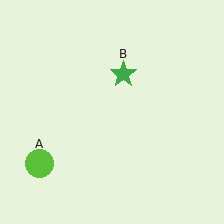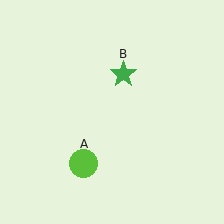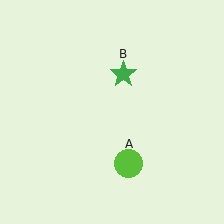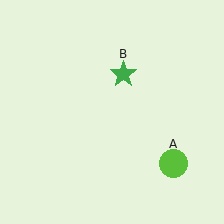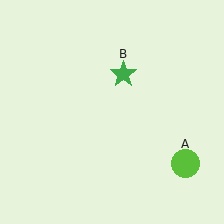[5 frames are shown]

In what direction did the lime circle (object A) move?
The lime circle (object A) moved right.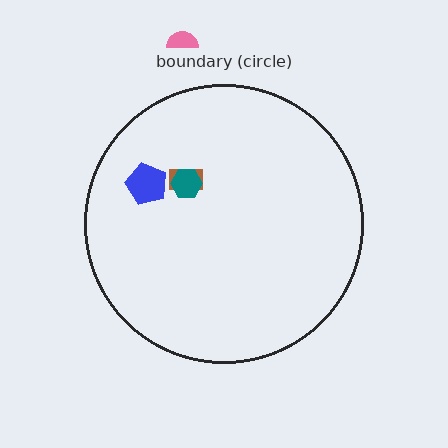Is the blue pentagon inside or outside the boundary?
Inside.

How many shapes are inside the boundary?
3 inside, 1 outside.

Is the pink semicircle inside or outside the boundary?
Outside.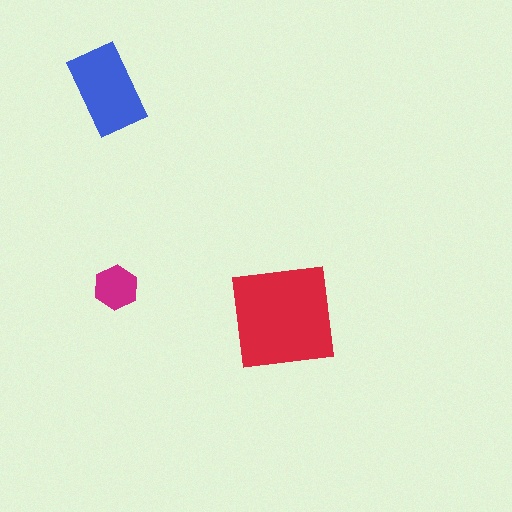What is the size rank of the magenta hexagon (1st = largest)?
3rd.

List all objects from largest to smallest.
The red square, the blue rectangle, the magenta hexagon.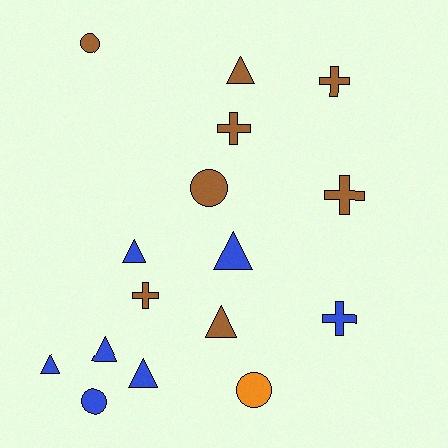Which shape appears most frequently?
Triangle, with 7 objects.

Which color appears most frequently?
Brown, with 8 objects.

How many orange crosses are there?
There are no orange crosses.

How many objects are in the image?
There are 16 objects.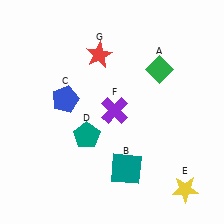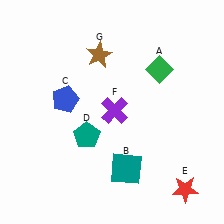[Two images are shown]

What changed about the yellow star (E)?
In Image 1, E is yellow. In Image 2, it changed to red.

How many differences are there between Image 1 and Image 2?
There are 2 differences between the two images.